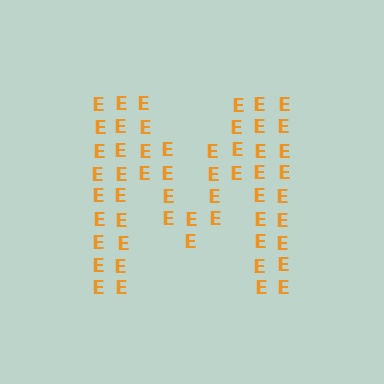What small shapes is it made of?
It is made of small letter E's.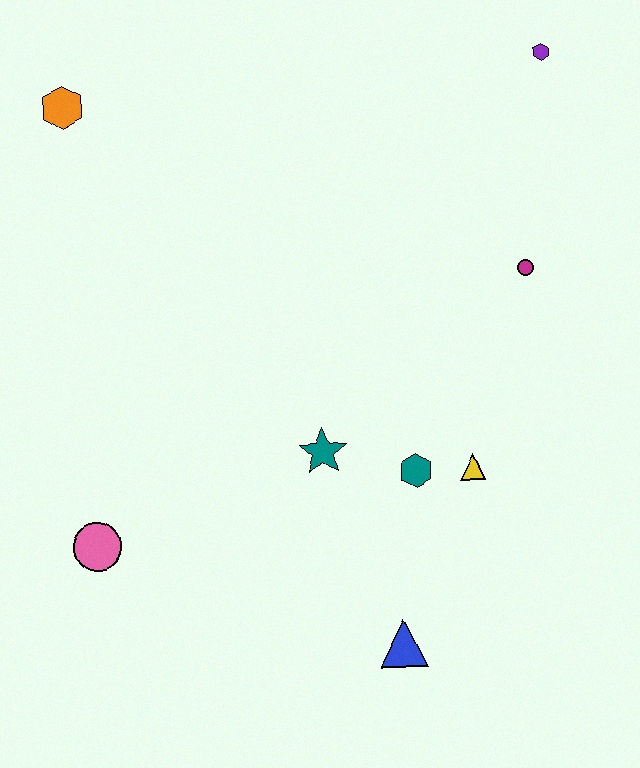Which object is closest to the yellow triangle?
The teal hexagon is closest to the yellow triangle.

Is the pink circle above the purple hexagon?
No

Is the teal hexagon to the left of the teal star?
No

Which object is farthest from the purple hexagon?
The pink circle is farthest from the purple hexagon.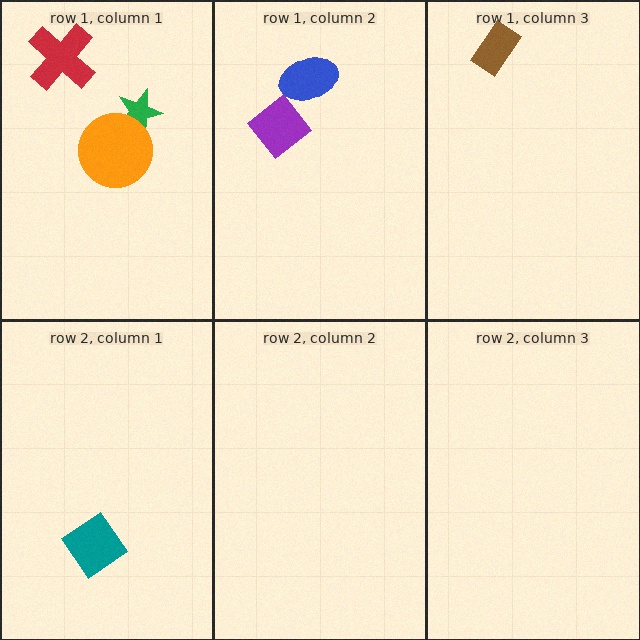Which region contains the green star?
The row 1, column 1 region.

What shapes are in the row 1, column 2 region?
The blue ellipse, the purple diamond.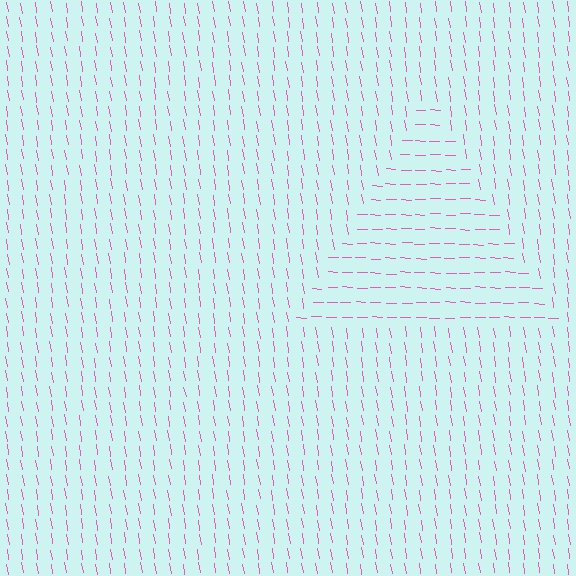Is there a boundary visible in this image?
Yes, there is a texture boundary formed by a change in line orientation.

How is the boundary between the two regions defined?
The boundary is defined purely by a change in line orientation (approximately 79 degrees difference). All lines are the same color and thickness.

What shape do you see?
I see a triangle.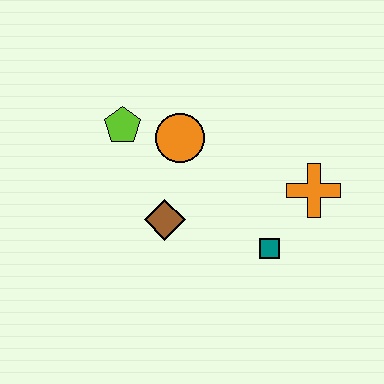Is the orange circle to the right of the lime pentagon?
Yes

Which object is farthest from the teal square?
The lime pentagon is farthest from the teal square.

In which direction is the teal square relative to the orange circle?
The teal square is below the orange circle.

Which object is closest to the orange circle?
The lime pentagon is closest to the orange circle.